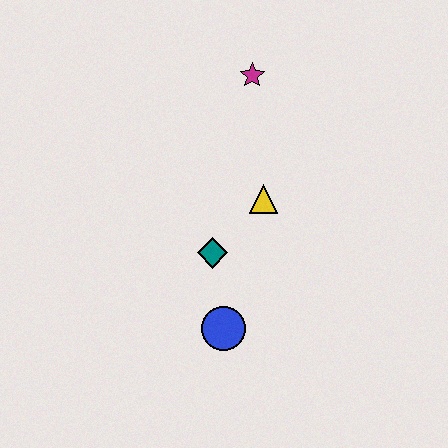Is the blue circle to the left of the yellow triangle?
Yes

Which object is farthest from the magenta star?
The blue circle is farthest from the magenta star.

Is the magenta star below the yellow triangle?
No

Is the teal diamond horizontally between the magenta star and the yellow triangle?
No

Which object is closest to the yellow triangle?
The teal diamond is closest to the yellow triangle.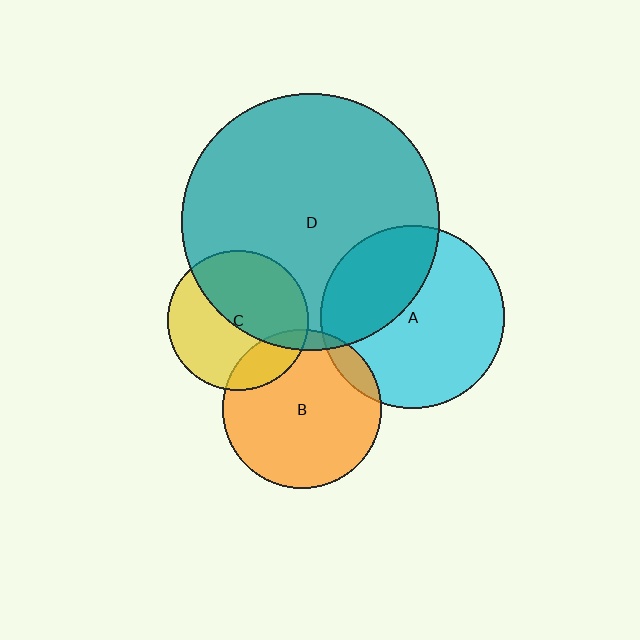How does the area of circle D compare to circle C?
Approximately 3.4 times.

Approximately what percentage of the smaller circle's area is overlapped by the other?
Approximately 20%.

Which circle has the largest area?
Circle D (teal).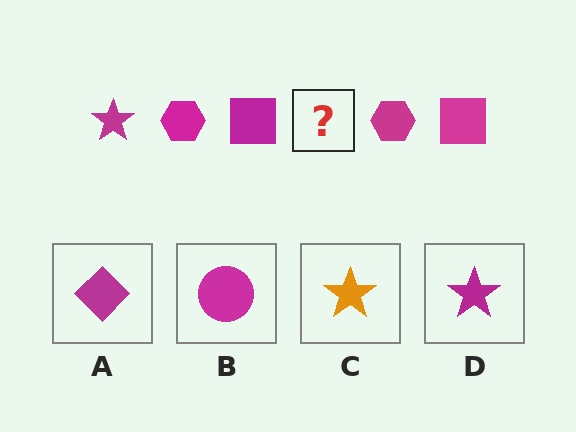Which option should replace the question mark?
Option D.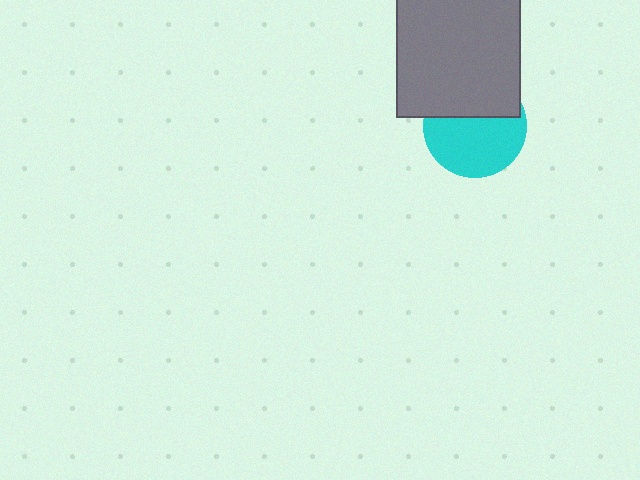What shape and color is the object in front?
The object in front is a gray square.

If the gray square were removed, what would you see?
You would see the complete cyan circle.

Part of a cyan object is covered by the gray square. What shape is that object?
It is a circle.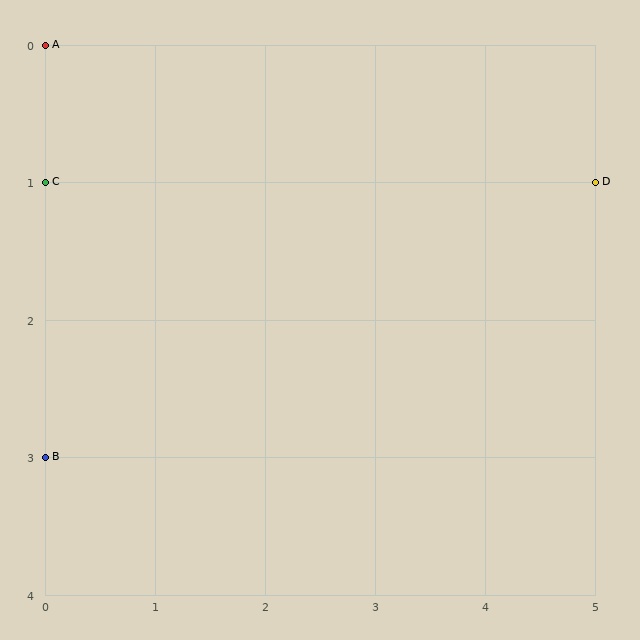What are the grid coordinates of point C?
Point C is at grid coordinates (0, 1).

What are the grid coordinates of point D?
Point D is at grid coordinates (5, 1).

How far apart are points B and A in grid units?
Points B and A are 3 rows apart.